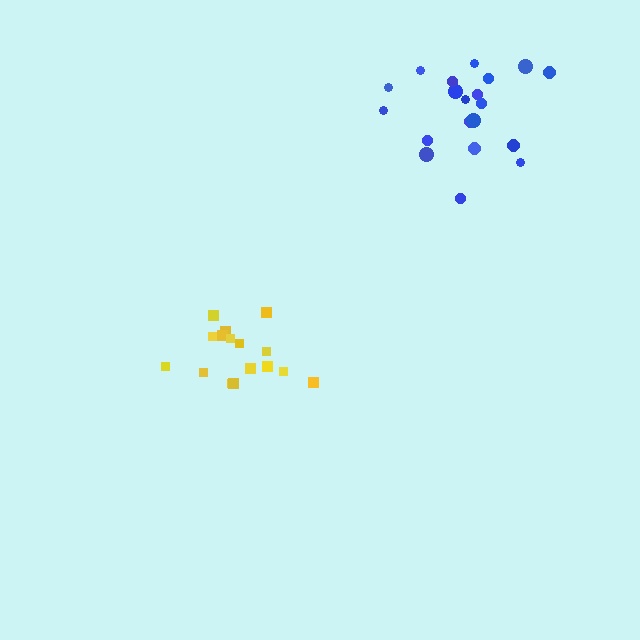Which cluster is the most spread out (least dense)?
Yellow.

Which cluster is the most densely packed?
Blue.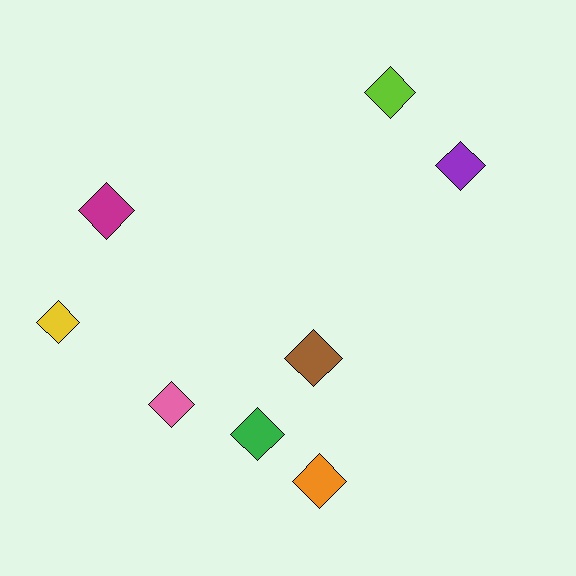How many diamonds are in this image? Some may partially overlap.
There are 8 diamonds.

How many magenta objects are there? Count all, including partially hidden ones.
There is 1 magenta object.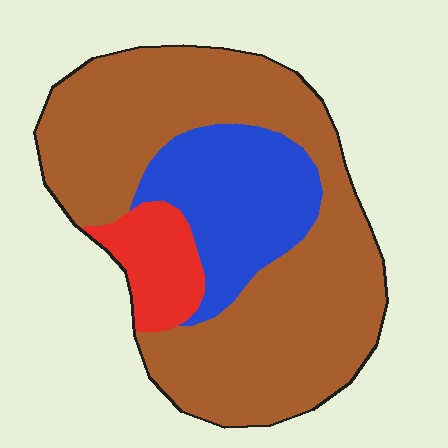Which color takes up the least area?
Red, at roughly 10%.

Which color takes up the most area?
Brown, at roughly 70%.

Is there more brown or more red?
Brown.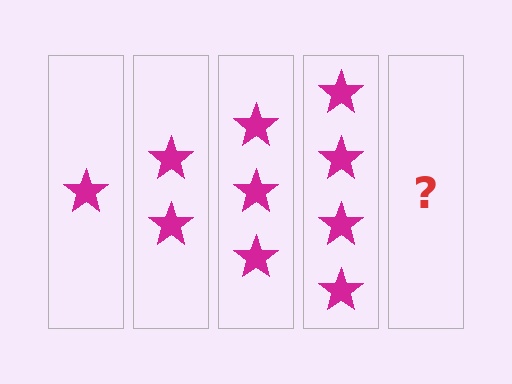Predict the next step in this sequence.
The next step is 5 stars.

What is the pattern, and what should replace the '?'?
The pattern is that each step adds one more star. The '?' should be 5 stars.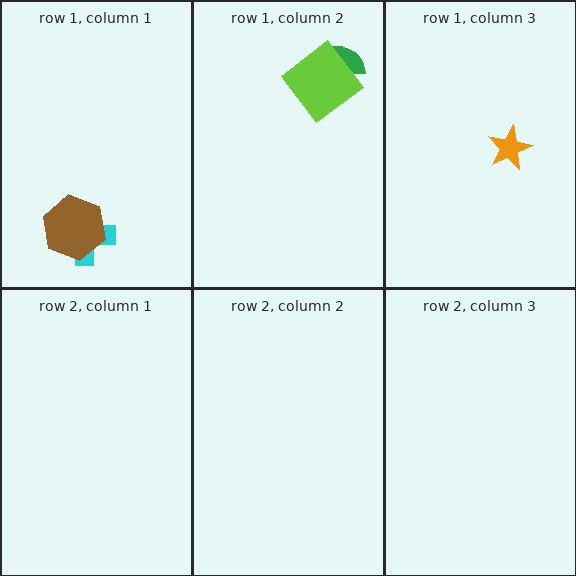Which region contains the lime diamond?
The row 1, column 2 region.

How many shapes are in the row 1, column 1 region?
2.